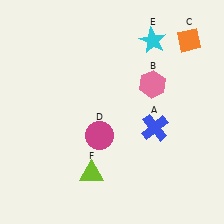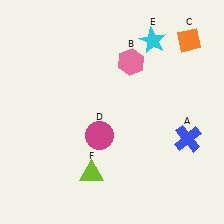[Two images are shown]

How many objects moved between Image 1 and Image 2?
2 objects moved between the two images.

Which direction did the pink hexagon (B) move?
The pink hexagon (B) moved up.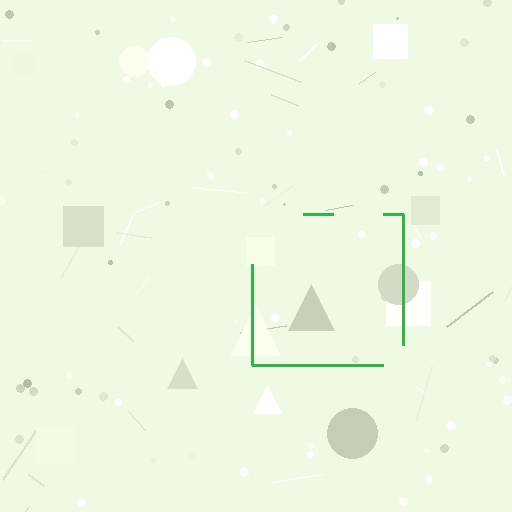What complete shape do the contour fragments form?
The contour fragments form a square.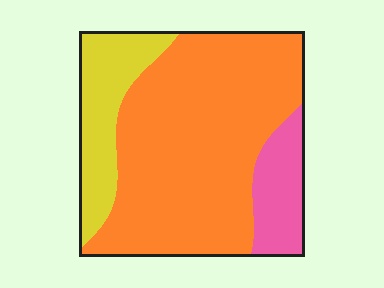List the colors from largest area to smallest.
From largest to smallest: orange, yellow, pink.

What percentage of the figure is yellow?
Yellow takes up less than a quarter of the figure.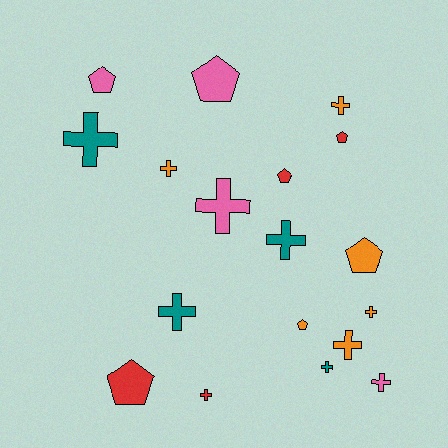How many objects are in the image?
There are 18 objects.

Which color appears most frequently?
Orange, with 6 objects.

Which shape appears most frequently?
Cross, with 11 objects.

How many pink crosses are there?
There are 2 pink crosses.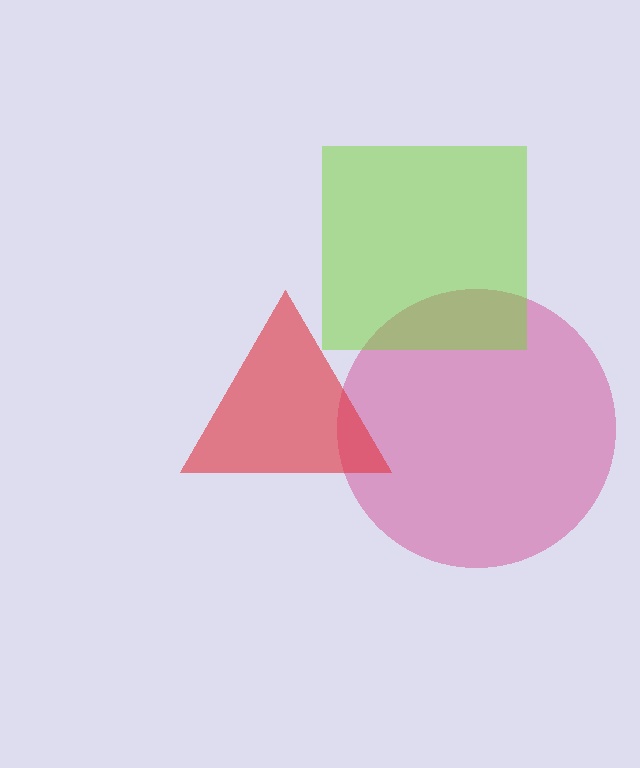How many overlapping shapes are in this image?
There are 3 overlapping shapes in the image.